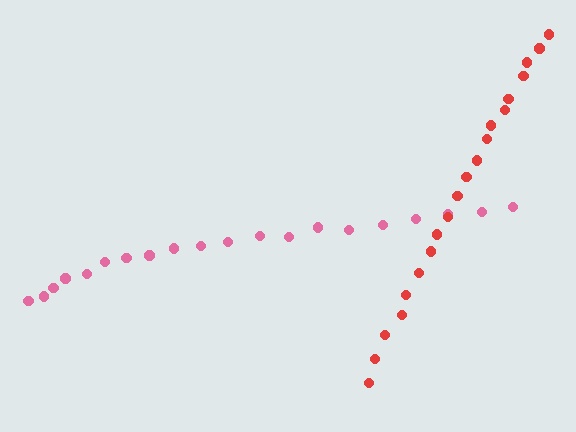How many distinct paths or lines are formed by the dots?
There are 2 distinct paths.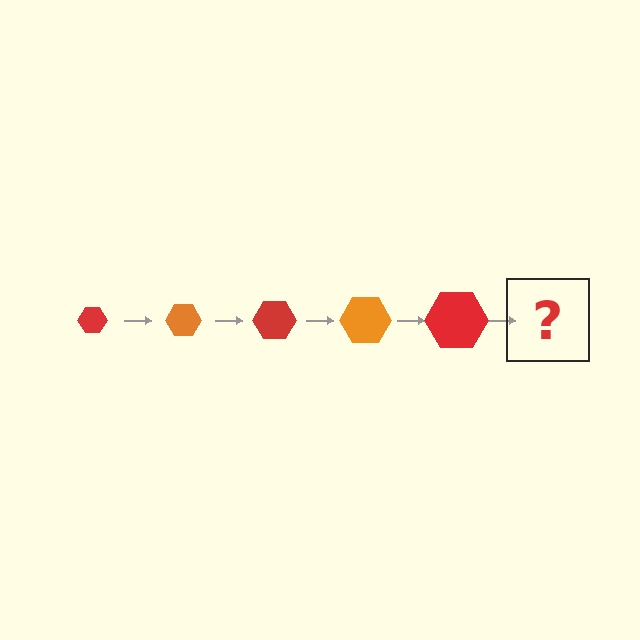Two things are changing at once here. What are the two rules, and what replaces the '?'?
The two rules are that the hexagon grows larger each step and the color cycles through red and orange. The '?' should be an orange hexagon, larger than the previous one.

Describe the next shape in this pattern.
It should be an orange hexagon, larger than the previous one.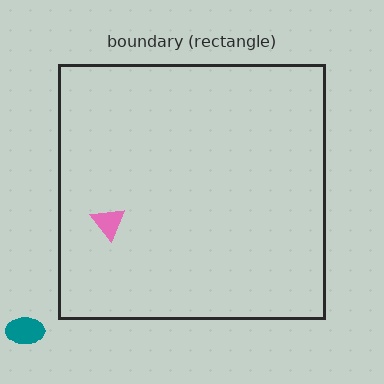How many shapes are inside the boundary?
1 inside, 1 outside.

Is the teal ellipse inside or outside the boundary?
Outside.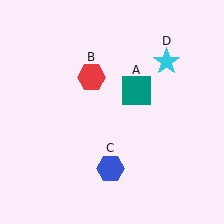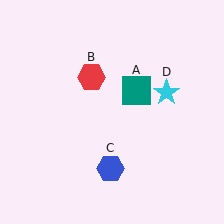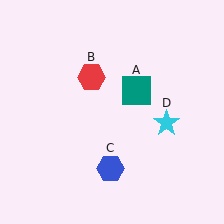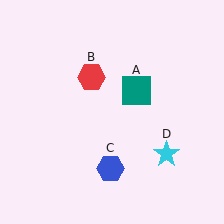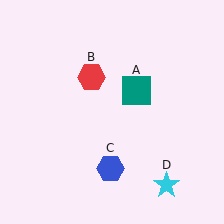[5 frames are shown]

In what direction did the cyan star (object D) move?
The cyan star (object D) moved down.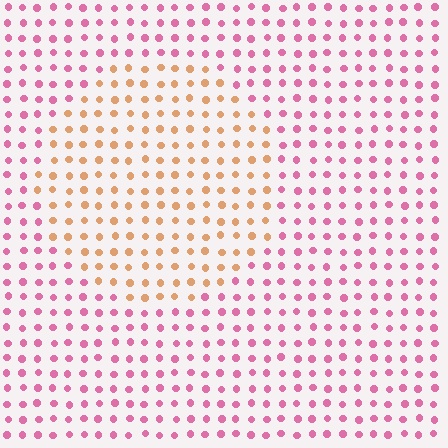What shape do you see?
I see a circle.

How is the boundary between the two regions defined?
The boundary is defined purely by a slight shift in hue (about 57 degrees). Spacing, size, and orientation are identical on both sides.